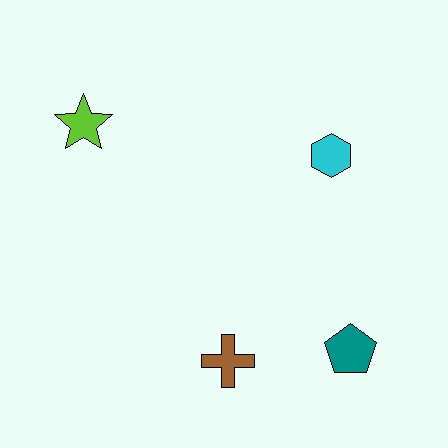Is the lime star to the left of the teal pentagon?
Yes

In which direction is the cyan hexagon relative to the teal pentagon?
The cyan hexagon is above the teal pentagon.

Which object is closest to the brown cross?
The teal pentagon is closest to the brown cross.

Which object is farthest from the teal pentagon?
The lime star is farthest from the teal pentagon.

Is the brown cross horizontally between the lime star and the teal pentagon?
Yes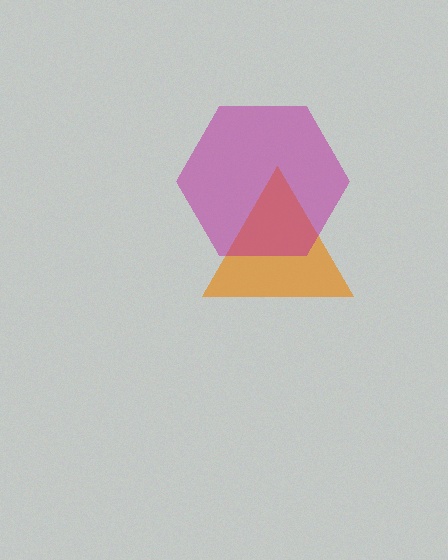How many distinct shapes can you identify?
There are 2 distinct shapes: an orange triangle, a magenta hexagon.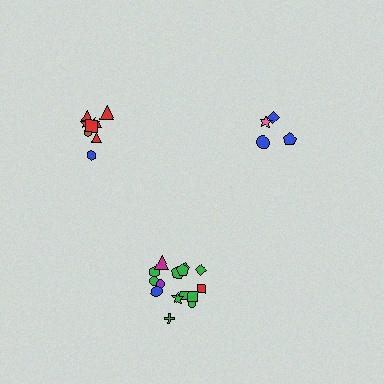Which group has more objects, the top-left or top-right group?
The top-left group.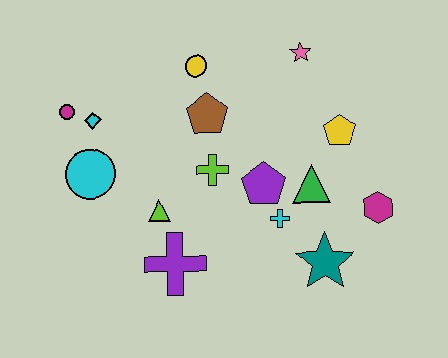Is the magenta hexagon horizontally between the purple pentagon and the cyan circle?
No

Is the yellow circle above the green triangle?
Yes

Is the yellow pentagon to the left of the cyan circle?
No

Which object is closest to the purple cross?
The lime triangle is closest to the purple cross.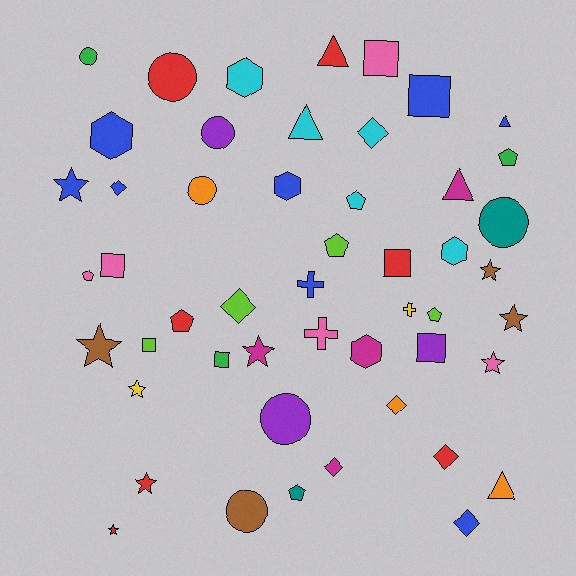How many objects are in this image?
There are 50 objects.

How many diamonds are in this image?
There are 7 diamonds.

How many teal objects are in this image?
There are 2 teal objects.